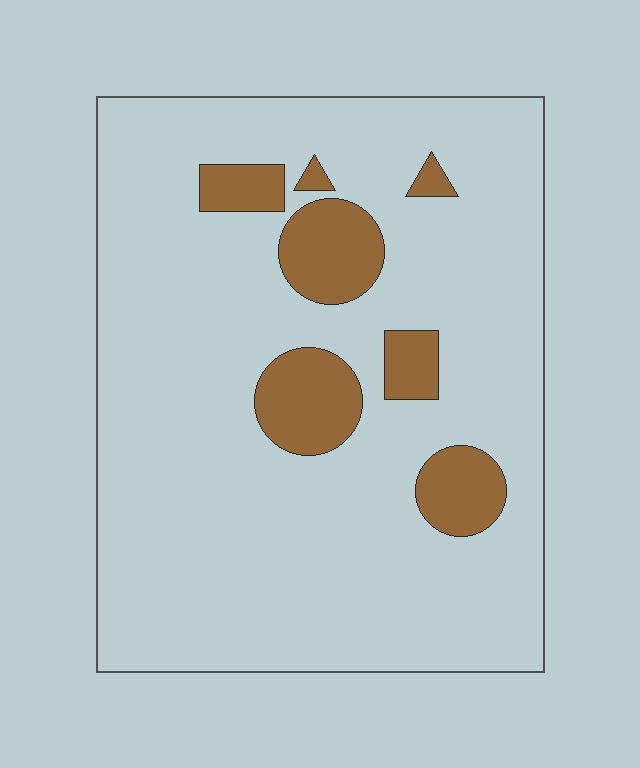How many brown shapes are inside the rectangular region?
7.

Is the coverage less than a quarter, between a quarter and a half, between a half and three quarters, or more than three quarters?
Less than a quarter.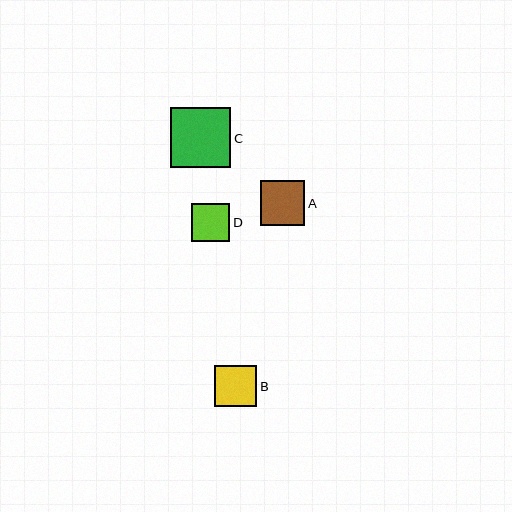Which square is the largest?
Square C is the largest with a size of approximately 60 pixels.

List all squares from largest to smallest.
From largest to smallest: C, A, B, D.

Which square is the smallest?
Square D is the smallest with a size of approximately 38 pixels.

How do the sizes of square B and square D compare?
Square B and square D are approximately the same size.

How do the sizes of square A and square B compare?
Square A and square B are approximately the same size.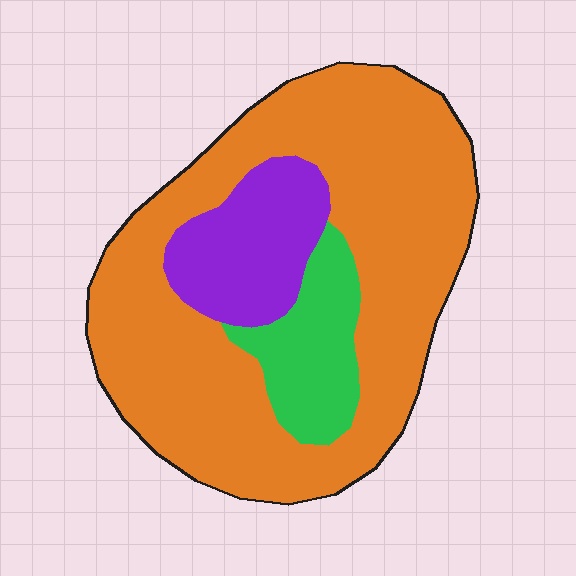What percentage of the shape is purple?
Purple takes up less than a quarter of the shape.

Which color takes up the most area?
Orange, at roughly 70%.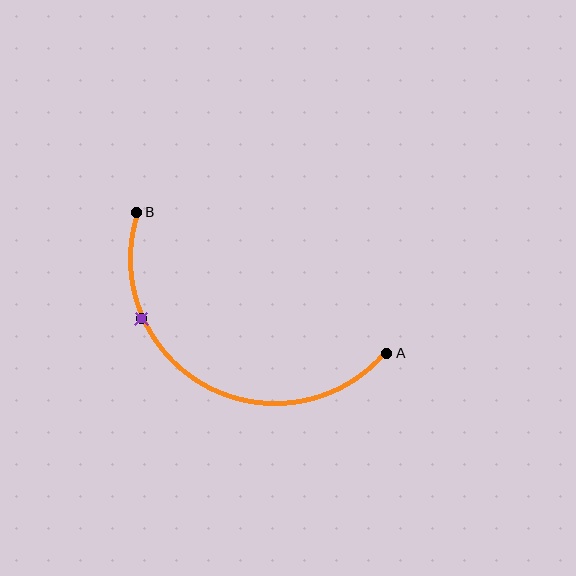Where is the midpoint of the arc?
The arc midpoint is the point on the curve farthest from the straight line joining A and B. It sits below that line.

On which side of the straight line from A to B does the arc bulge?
The arc bulges below the straight line connecting A and B.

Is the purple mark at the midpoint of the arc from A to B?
No. The purple mark lies on the arc but is closer to endpoint B. The arc midpoint would be at the point on the curve equidistant along the arc from both A and B.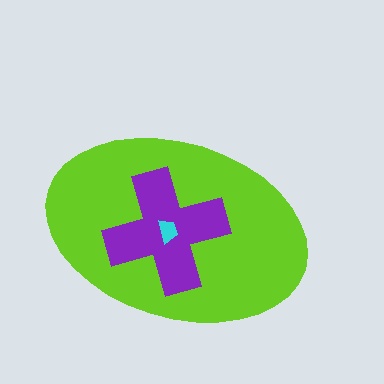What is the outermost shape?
The lime ellipse.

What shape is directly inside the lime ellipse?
The purple cross.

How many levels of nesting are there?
3.